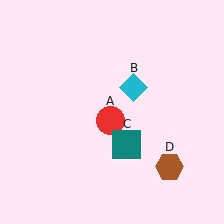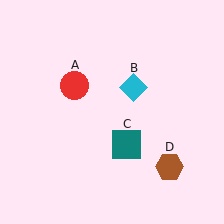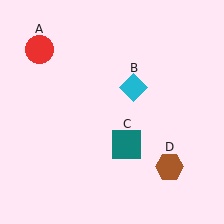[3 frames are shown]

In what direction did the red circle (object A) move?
The red circle (object A) moved up and to the left.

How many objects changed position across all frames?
1 object changed position: red circle (object A).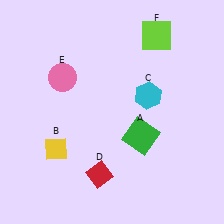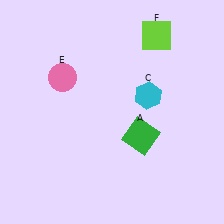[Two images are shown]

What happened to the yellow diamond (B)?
The yellow diamond (B) was removed in Image 2. It was in the bottom-left area of Image 1.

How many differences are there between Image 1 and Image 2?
There are 2 differences between the two images.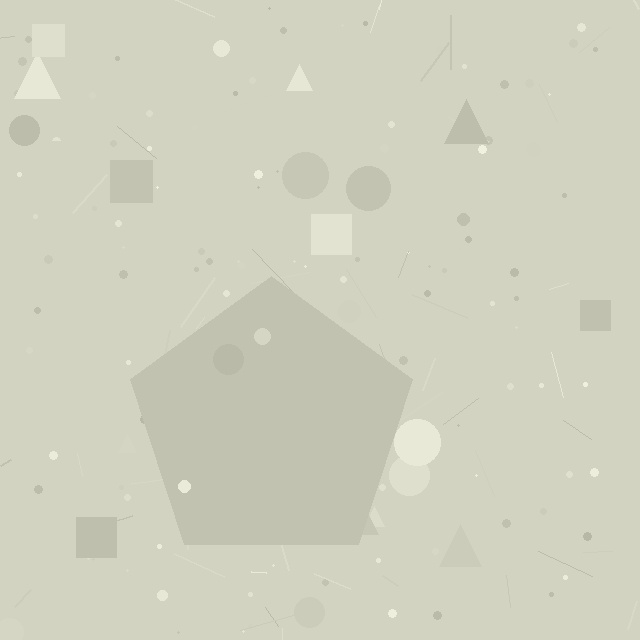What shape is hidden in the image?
A pentagon is hidden in the image.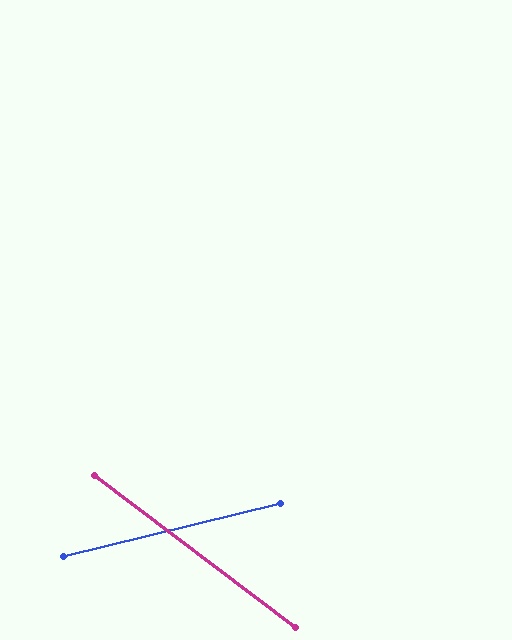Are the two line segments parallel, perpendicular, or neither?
Neither parallel nor perpendicular — they differ by about 51°.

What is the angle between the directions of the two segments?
Approximately 51 degrees.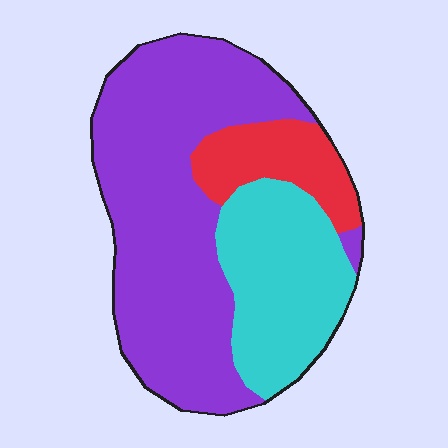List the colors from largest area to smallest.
From largest to smallest: purple, cyan, red.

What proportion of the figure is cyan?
Cyan covers 27% of the figure.